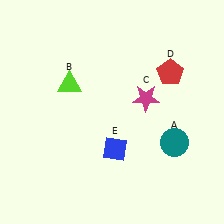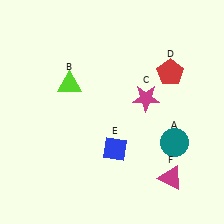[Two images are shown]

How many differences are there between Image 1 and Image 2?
There is 1 difference between the two images.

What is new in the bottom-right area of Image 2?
A magenta triangle (F) was added in the bottom-right area of Image 2.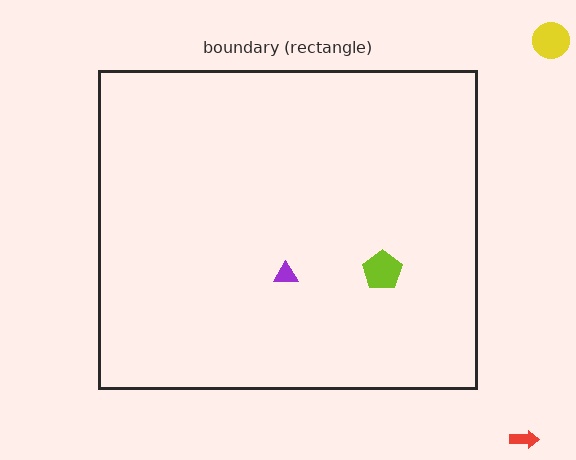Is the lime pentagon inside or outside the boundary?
Inside.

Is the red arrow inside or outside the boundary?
Outside.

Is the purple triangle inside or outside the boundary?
Inside.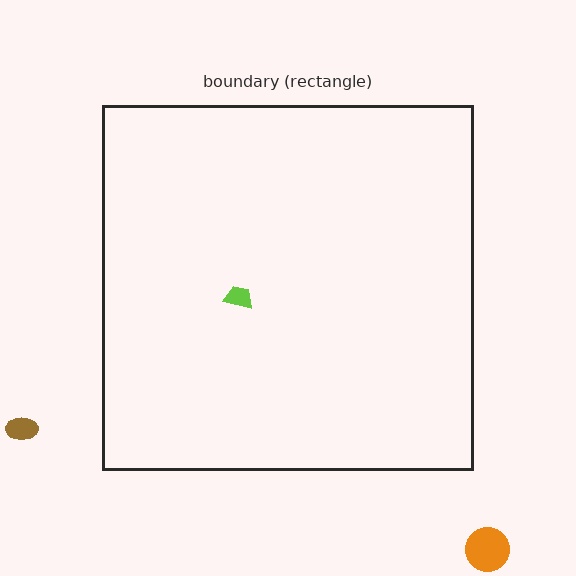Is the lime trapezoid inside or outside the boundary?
Inside.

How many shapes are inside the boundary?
1 inside, 2 outside.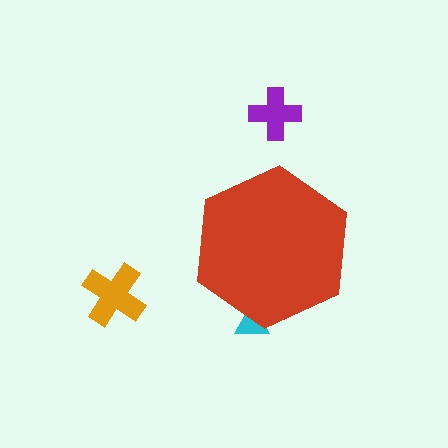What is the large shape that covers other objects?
A red hexagon.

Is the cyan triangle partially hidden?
Yes, the cyan triangle is partially hidden behind the red hexagon.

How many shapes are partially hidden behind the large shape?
1 shape is partially hidden.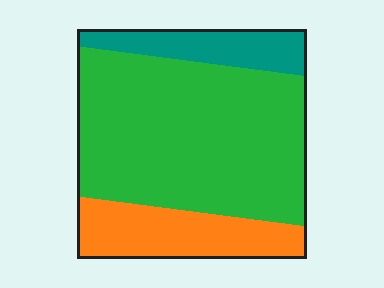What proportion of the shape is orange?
Orange covers 21% of the shape.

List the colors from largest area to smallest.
From largest to smallest: green, orange, teal.